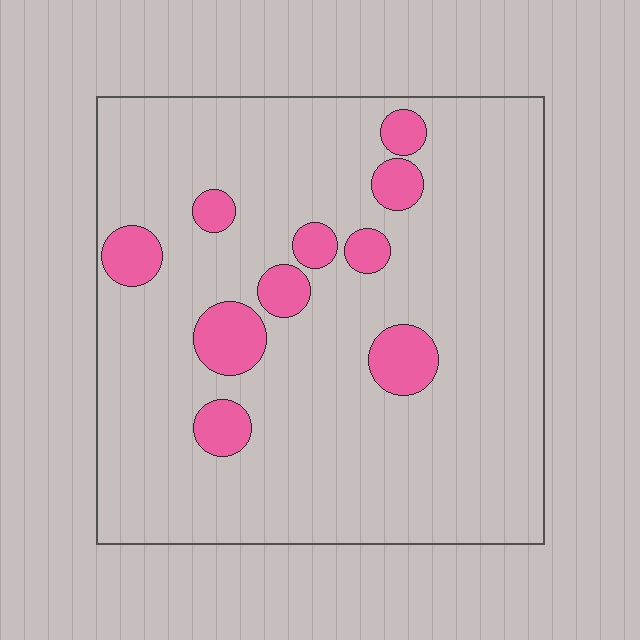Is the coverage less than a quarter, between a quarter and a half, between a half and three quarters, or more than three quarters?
Less than a quarter.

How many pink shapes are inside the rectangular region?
10.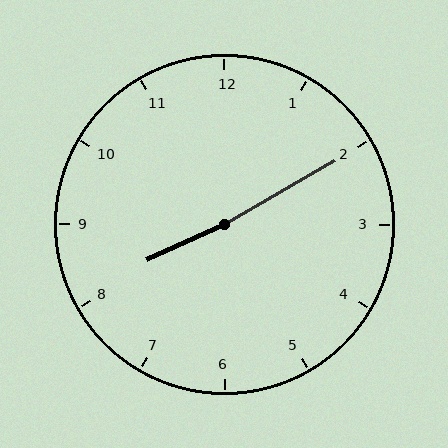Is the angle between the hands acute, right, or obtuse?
It is obtuse.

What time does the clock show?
8:10.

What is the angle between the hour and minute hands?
Approximately 175 degrees.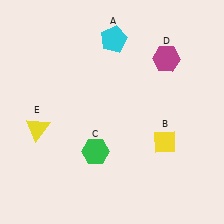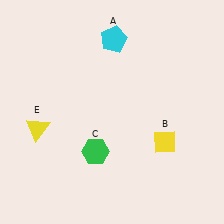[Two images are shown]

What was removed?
The magenta hexagon (D) was removed in Image 2.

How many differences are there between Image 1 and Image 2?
There is 1 difference between the two images.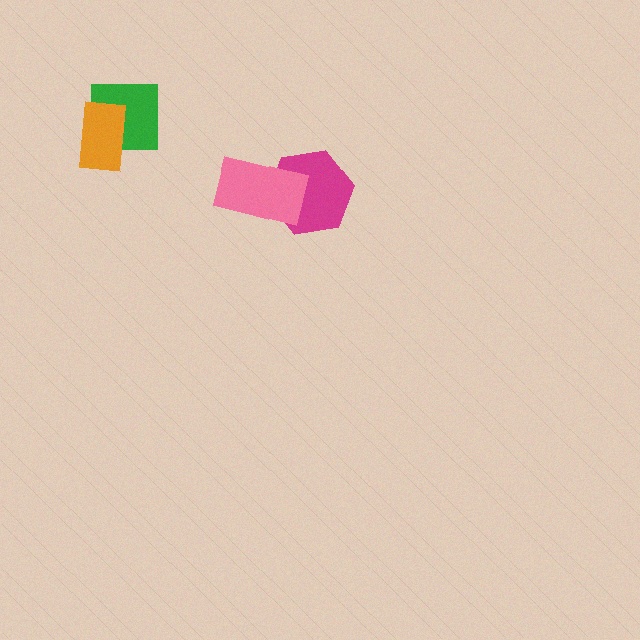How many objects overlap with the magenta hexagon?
1 object overlaps with the magenta hexagon.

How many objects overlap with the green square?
1 object overlaps with the green square.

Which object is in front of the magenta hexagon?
The pink rectangle is in front of the magenta hexagon.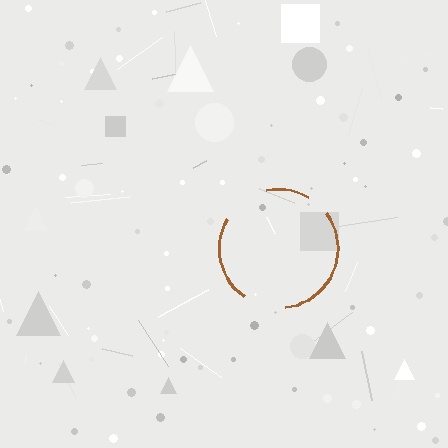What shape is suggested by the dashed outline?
The dashed outline suggests a circle.